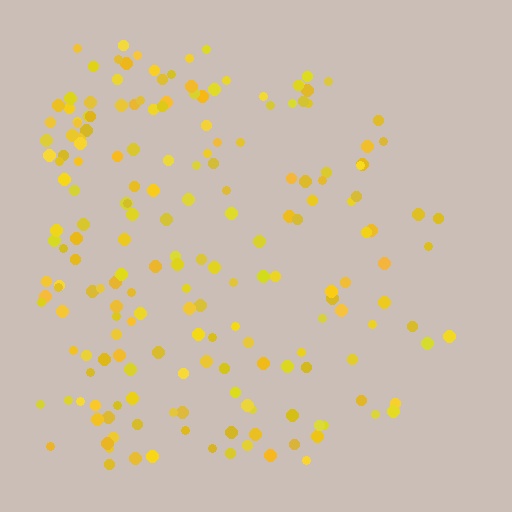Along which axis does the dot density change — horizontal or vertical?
Horizontal.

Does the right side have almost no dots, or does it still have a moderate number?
Still a moderate number, just noticeably fewer than the left.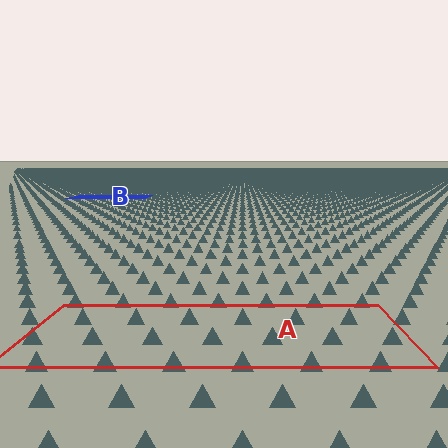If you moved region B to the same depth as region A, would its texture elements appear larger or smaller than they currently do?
They would appear larger. At a closer depth, the same texture elements are projected at a bigger on-screen size.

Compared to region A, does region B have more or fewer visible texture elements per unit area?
Region B has more texture elements per unit area — they are packed more densely because it is farther away.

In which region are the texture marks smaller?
The texture marks are smaller in region B, because it is farther away.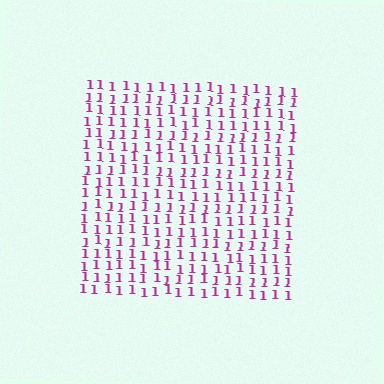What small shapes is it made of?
It is made of small digit 1's.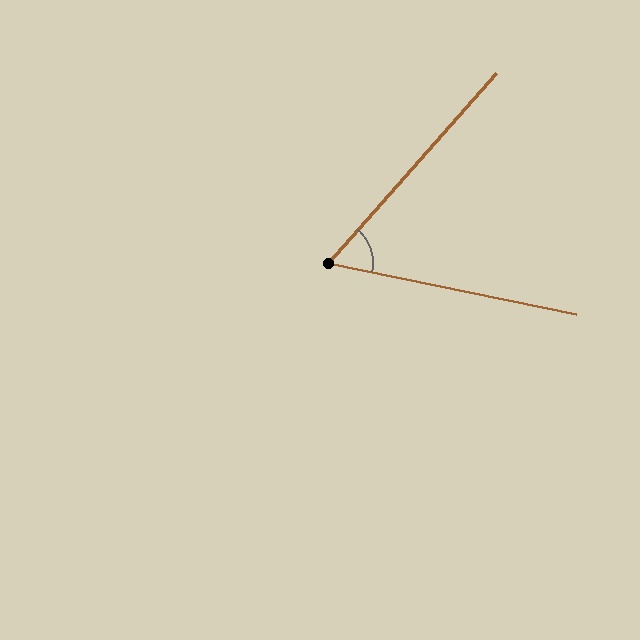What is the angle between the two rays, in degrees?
Approximately 60 degrees.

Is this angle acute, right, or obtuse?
It is acute.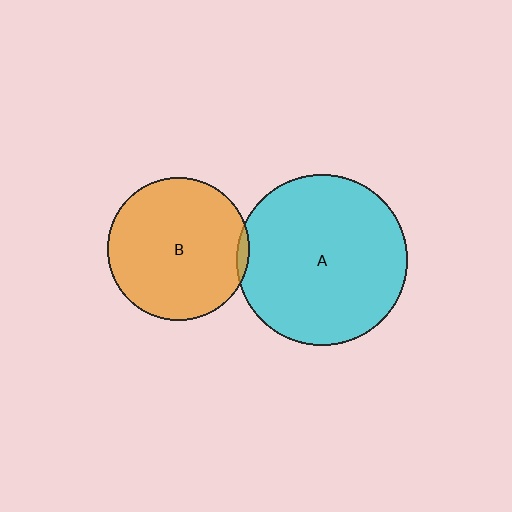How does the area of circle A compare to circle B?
Approximately 1.4 times.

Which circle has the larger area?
Circle A (cyan).